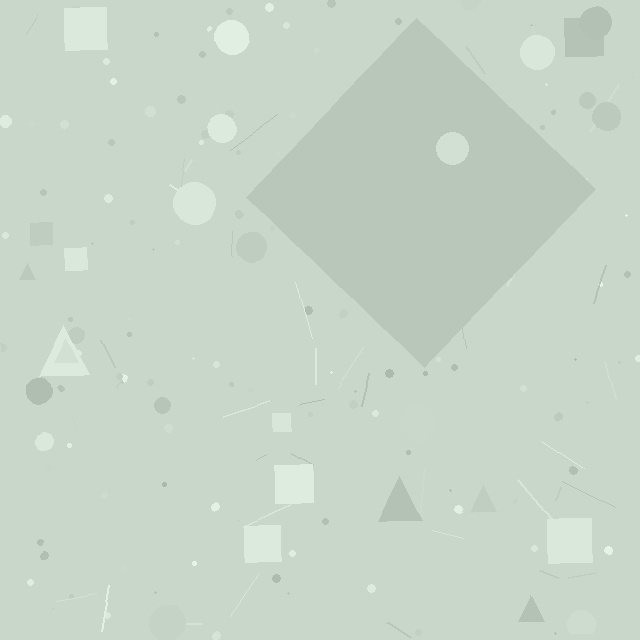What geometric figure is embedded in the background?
A diamond is embedded in the background.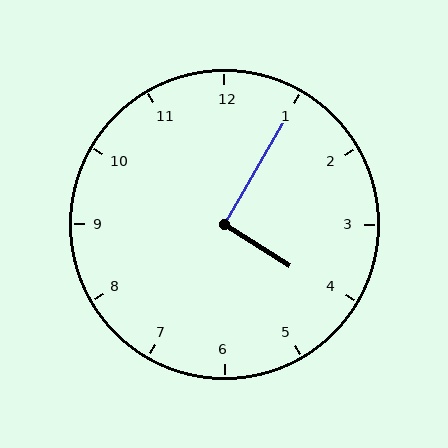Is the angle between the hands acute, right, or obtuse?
It is right.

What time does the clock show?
4:05.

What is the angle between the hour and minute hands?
Approximately 92 degrees.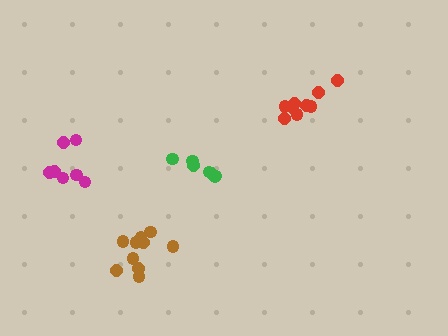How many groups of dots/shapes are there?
There are 4 groups.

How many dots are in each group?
Group 1: 9 dots, Group 2: 7 dots, Group 3: 7 dots, Group 4: 10 dots (33 total).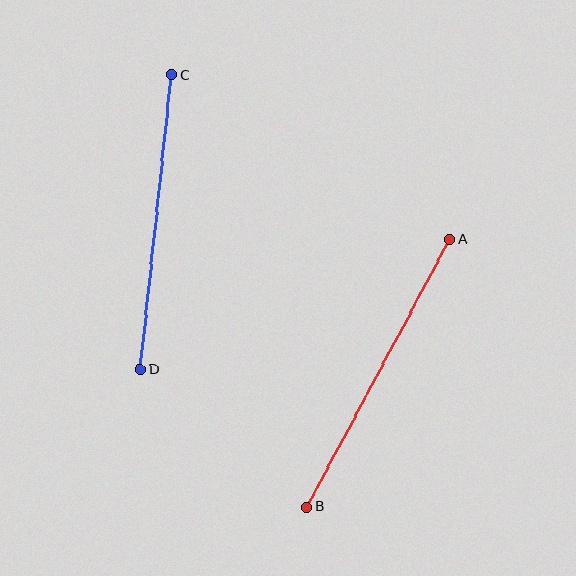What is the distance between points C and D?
The distance is approximately 296 pixels.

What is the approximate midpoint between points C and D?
The midpoint is at approximately (156, 222) pixels.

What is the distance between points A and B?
The distance is approximately 304 pixels.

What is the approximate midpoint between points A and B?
The midpoint is at approximately (378, 373) pixels.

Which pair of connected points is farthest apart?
Points A and B are farthest apart.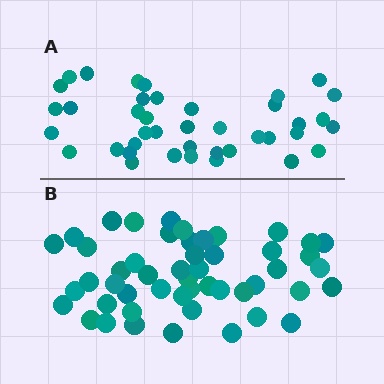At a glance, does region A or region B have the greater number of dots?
Region B (the bottom region) has more dots.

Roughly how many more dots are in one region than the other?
Region B has roughly 10 or so more dots than region A.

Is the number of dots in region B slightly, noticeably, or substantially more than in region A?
Region B has noticeably more, but not dramatically so. The ratio is roughly 1.2 to 1.